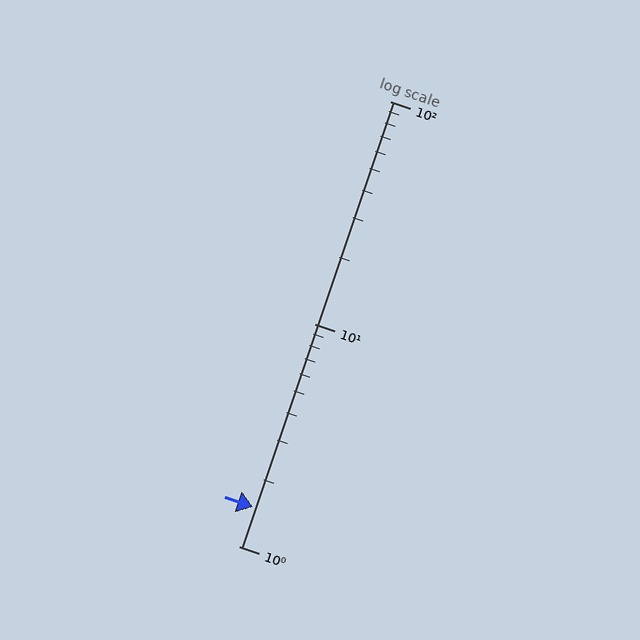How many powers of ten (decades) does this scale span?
The scale spans 2 decades, from 1 to 100.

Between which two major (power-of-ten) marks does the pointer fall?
The pointer is between 1 and 10.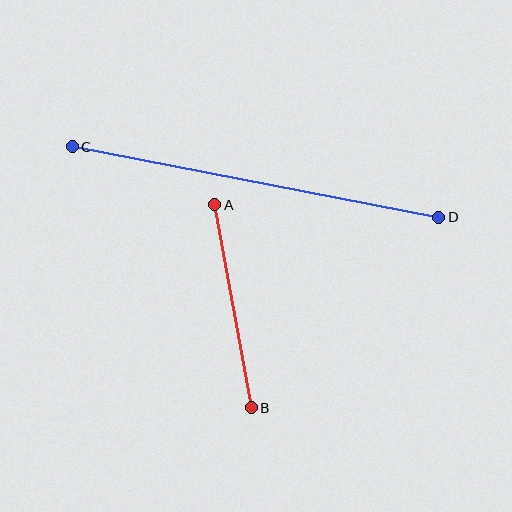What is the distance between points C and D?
The distance is approximately 373 pixels.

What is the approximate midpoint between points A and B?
The midpoint is at approximately (233, 306) pixels.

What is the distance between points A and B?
The distance is approximately 207 pixels.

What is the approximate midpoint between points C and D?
The midpoint is at approximately (255, 182) pixels.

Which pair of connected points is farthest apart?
Points C and D are farthest apart.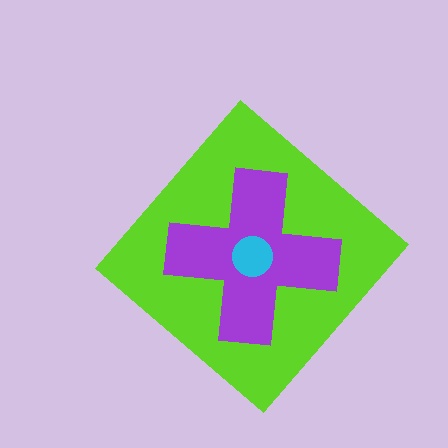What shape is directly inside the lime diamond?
The purple cross.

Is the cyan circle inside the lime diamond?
Yes.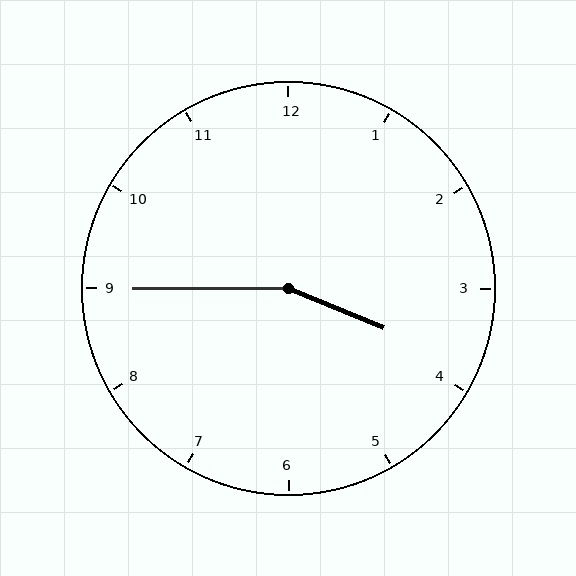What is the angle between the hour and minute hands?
Approximately 158 degrees.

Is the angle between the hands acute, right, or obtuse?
It is obtuse.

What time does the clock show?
3:45.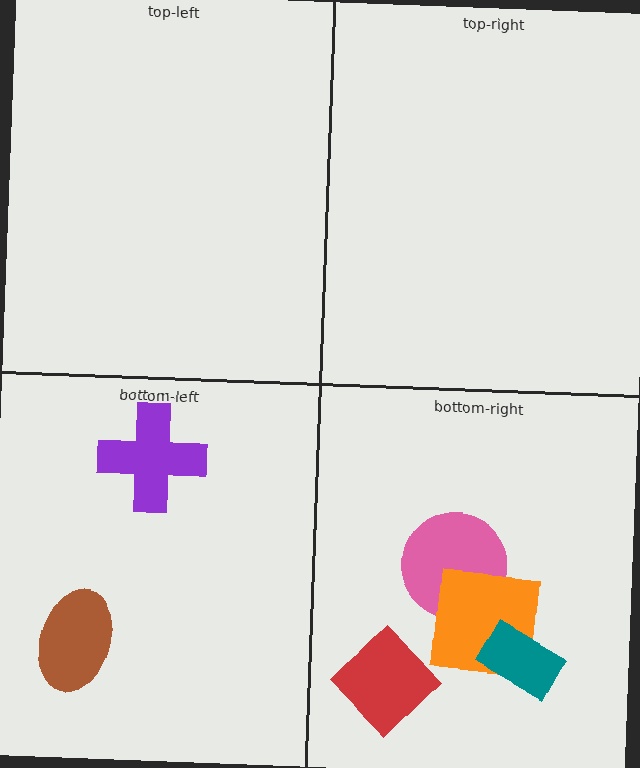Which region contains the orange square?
The bottom-right region.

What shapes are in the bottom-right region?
The red diamond, the pink circle, the orange square, the teal rectangle.